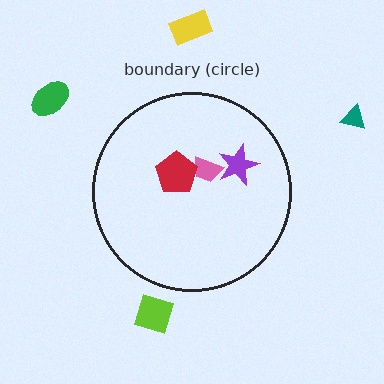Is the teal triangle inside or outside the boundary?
Outside.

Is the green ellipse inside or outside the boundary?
Outside.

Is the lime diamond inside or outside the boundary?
Outside.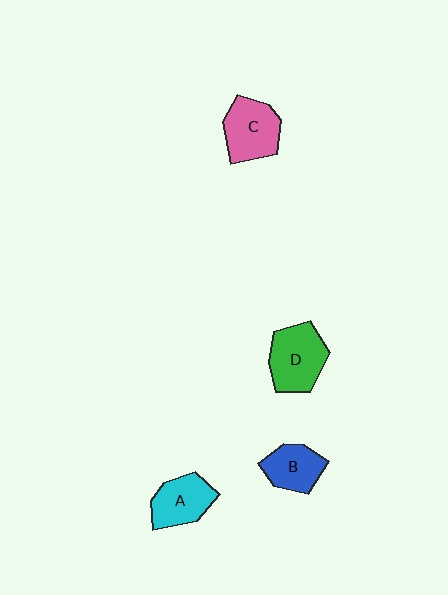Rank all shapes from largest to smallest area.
From largest to smallest: D (green), C (pink), A (cyan), B (blue).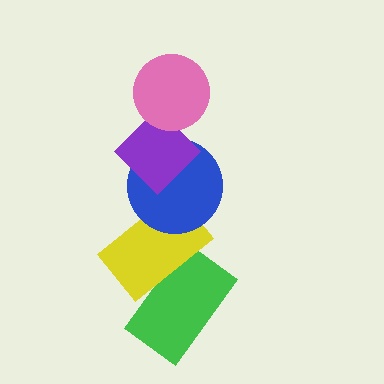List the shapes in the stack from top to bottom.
From top to bottom: the pink circle, the purple diamond, the blue circle, the yellow rectangle, the green rectangle.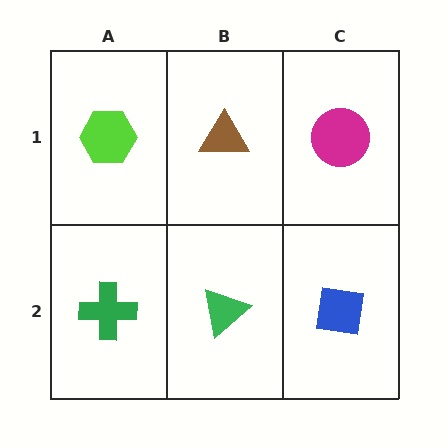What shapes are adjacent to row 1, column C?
A blue square (row 2, column C), a brown triangle (row 1, column B).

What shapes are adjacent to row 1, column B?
A green triangle (row 2, column B), a lime hexagon (row 1, column A), a magenta circle (row 1, column C).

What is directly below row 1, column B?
A green triangle.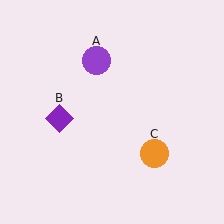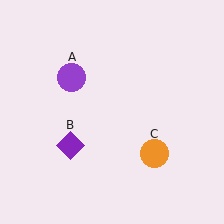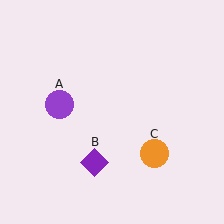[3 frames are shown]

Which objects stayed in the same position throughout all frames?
Orange circle (object C) remained stationary.